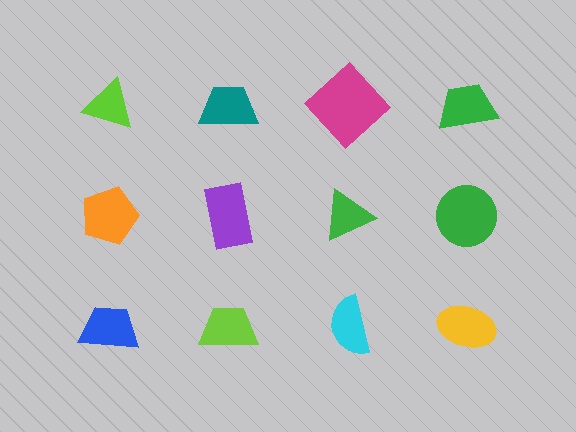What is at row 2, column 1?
An orange pentagon.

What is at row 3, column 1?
A blue trapezoid.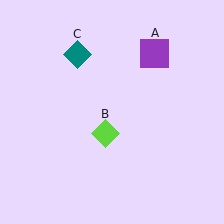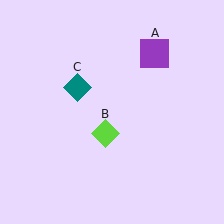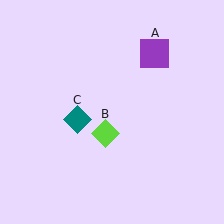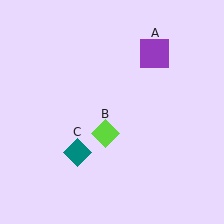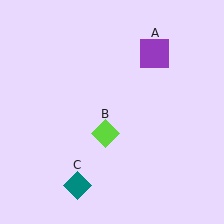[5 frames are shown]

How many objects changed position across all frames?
1 object changed position: teal diamond (object C).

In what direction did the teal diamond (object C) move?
The teal diamond (object C) moved down.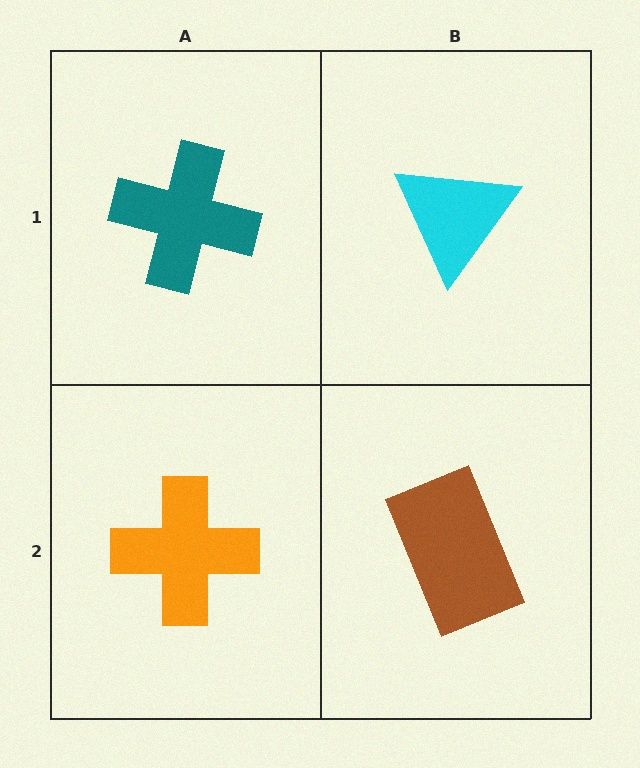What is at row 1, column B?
A cyan triangle.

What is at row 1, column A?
A teal cross.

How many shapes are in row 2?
2 shapes.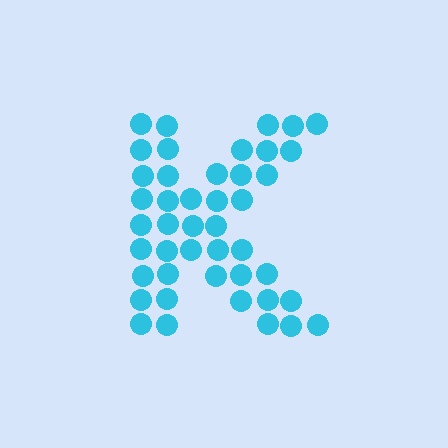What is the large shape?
The large shape is the letter K.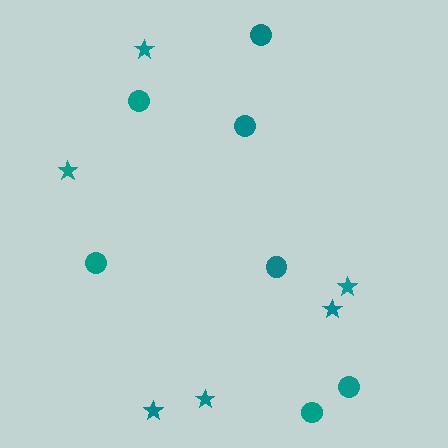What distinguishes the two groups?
There are 2 groups: one group of stars (6) and one group of circles (7).